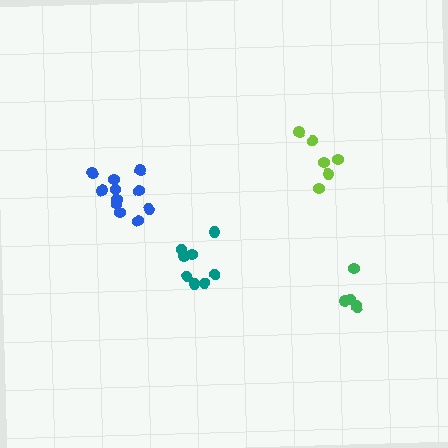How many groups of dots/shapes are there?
There are 4 groups.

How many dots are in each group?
Group 1: 6 dots, Group 2: 11 dots, Group 3: 8 dots, Group 4: 5 dots (30 total).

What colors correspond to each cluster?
The clusters are colored: lime, blue, teal, green.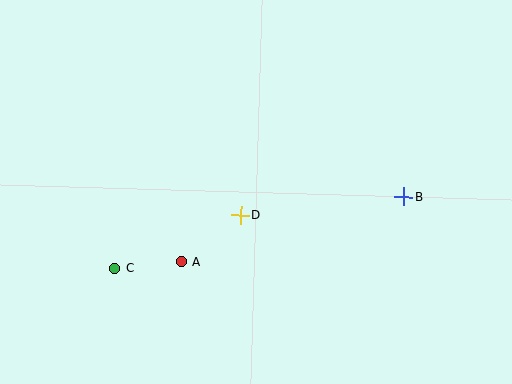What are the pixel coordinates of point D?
Point D is at (241, 215).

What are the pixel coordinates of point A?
Point A is at (181, 262).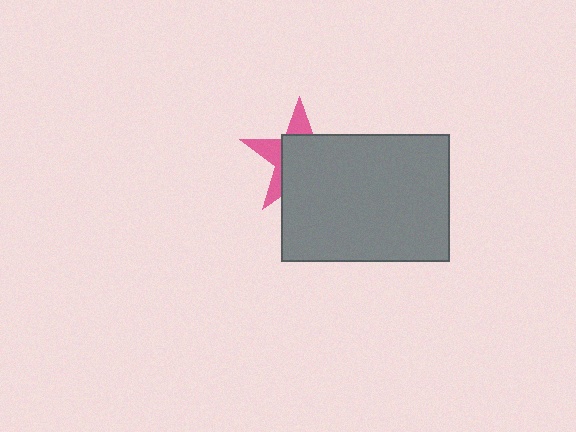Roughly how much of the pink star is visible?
A small part of it is visible (roughly 35%).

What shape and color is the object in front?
The object in front is a gray rectangle.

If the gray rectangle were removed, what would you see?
You would see the complete pink star.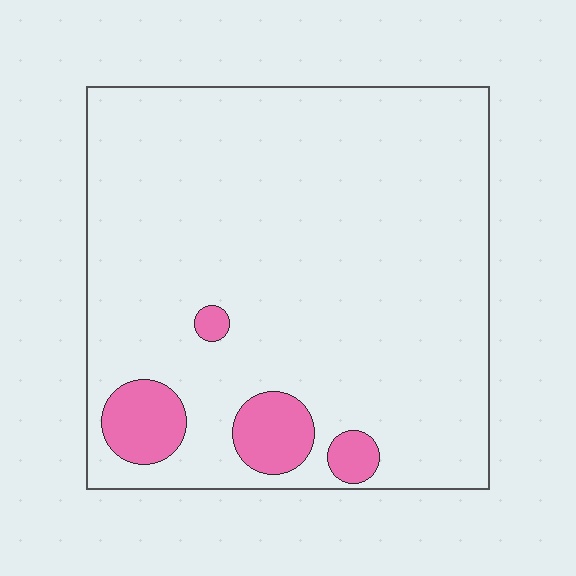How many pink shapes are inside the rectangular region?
4.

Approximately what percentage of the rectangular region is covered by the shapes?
Approximately 10%.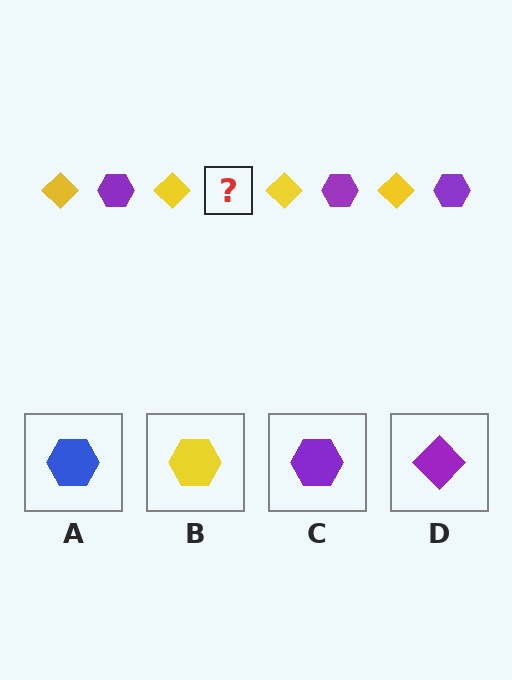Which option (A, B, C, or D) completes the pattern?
C.